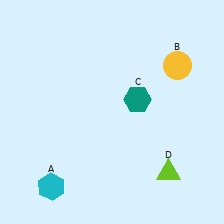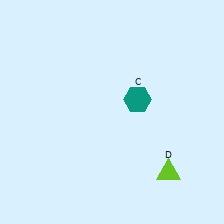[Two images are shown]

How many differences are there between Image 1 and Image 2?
There are 2 differences between the two images.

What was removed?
The yellow circle (B), the cyan hexagon (A) were removed in Image 2.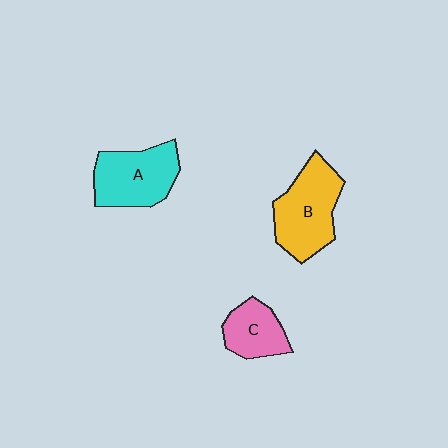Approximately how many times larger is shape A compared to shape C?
Approximately 1.5 times.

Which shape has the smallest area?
Shape C (pink).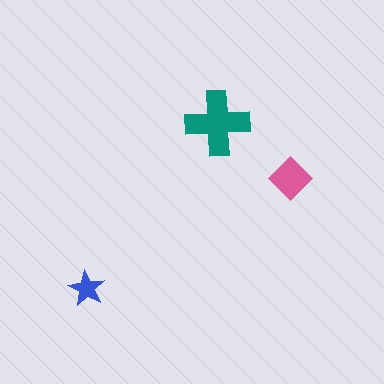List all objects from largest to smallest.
The teal cross, the pink diamond, the blue star.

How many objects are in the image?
There are 3 objects in the image.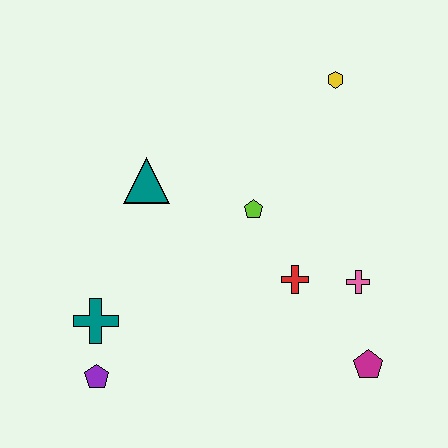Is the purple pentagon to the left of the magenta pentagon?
Yes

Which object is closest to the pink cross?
The red cross is closest to the pink cross.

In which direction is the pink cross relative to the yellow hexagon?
The pink cross is below the yellow hexagon.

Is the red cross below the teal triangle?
Yes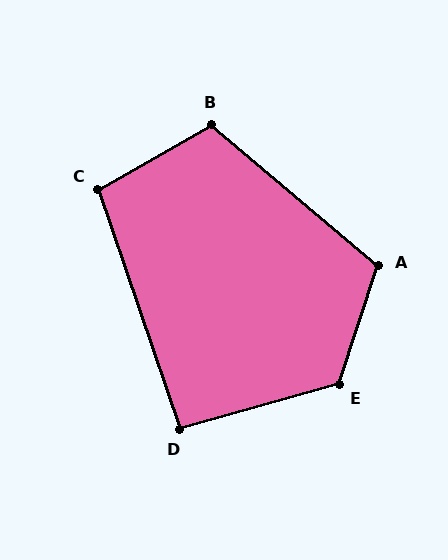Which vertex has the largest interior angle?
E, at approximately 124 degrees.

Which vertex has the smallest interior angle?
D, at approximately 93 degrees.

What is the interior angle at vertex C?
Approximately 101 degrees (obtuse).